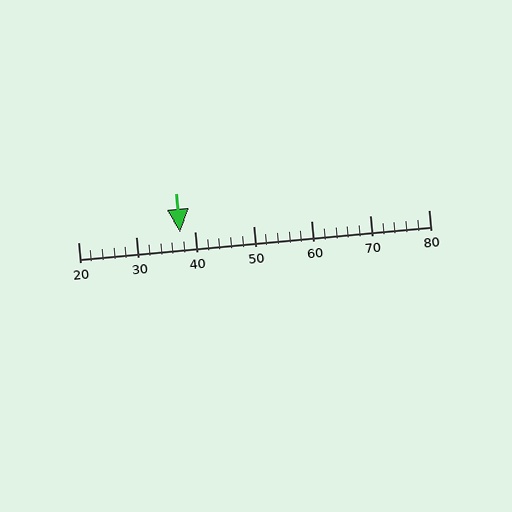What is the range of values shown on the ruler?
The ruler shows values from 20 to 80.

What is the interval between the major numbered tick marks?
The major tick marks are spaced 10 units apart.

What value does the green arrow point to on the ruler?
The green arrow points to approximately 38.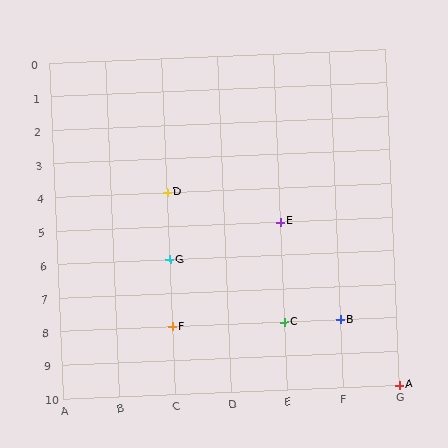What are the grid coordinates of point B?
Point B is at grid coordinates (F, 8).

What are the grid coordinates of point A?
Point A is at grid coordinates (G, 10).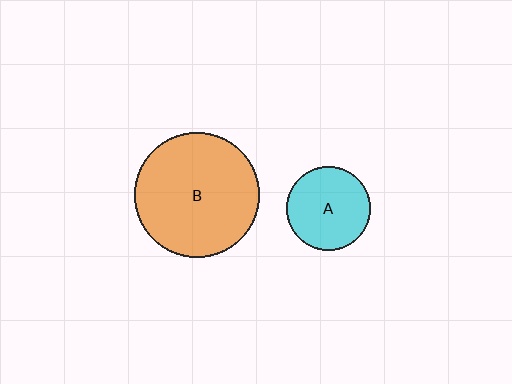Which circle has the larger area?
Circle B (orange).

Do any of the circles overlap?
No, none of the circles overlap.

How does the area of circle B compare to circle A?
Approximately 2.2 times.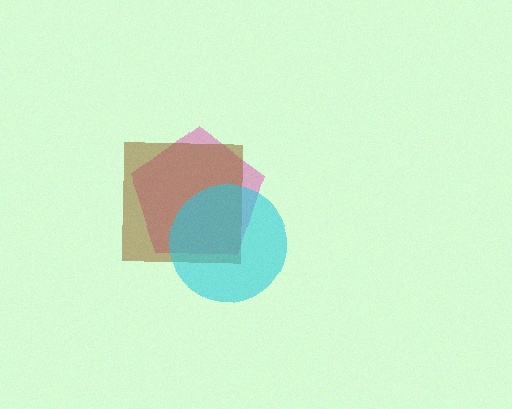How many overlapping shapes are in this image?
There are 3 overlapping shapes in the image.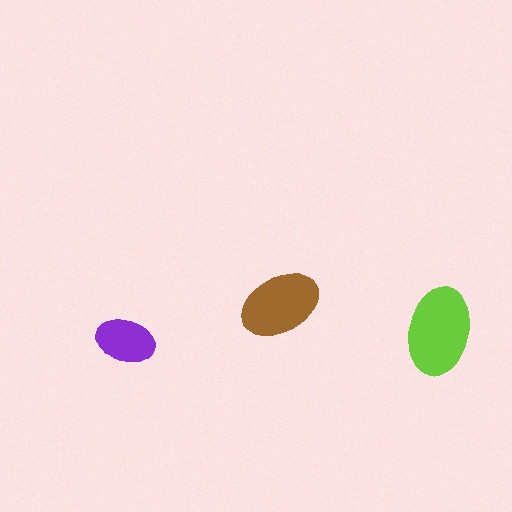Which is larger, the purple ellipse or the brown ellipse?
The brown one.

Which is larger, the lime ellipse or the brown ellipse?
The lime one.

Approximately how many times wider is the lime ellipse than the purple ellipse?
About 1.5 times wider.